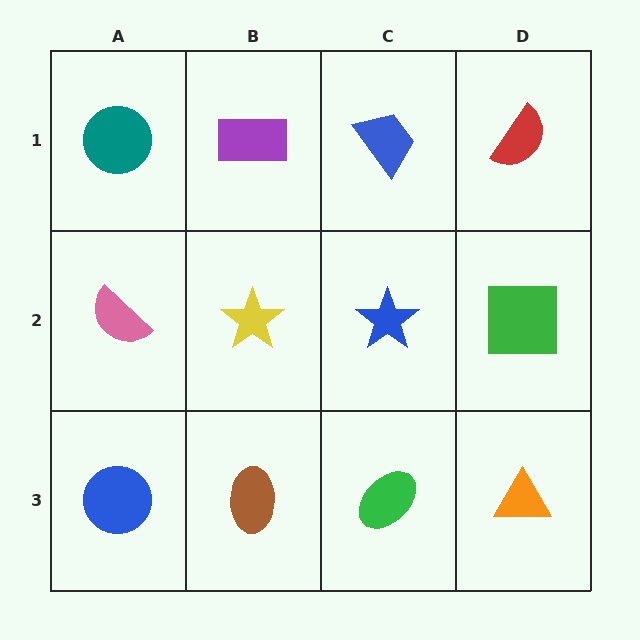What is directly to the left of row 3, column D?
A green ellipse.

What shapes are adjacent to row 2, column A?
A teal circle (row 1, column A), a blue circle (row 3, column A), a yellow star (row 2, column B).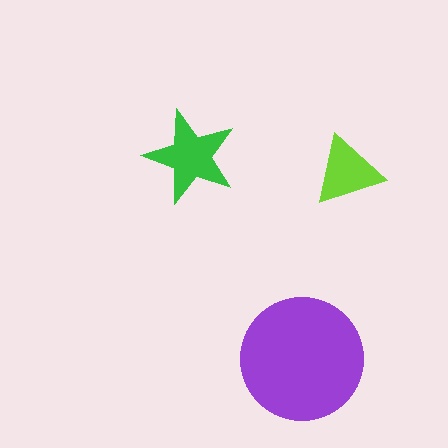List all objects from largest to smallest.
The purple circle, the green star, the lime triangle.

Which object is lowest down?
The purple circle is bottommost.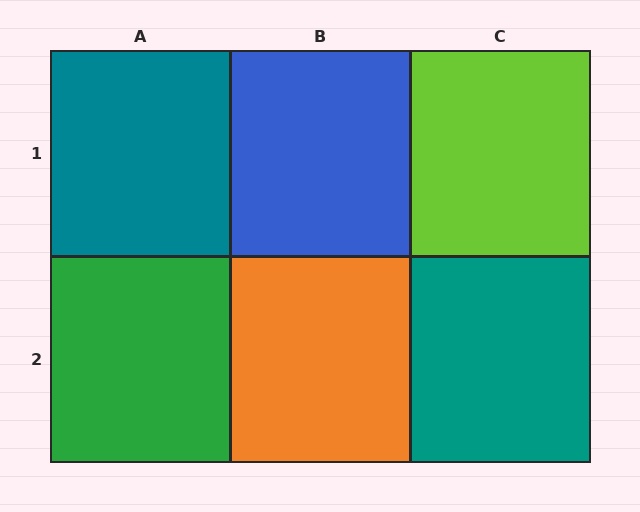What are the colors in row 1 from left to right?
Teal, blue, lime.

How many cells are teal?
2 cells are teal.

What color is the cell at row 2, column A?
Green.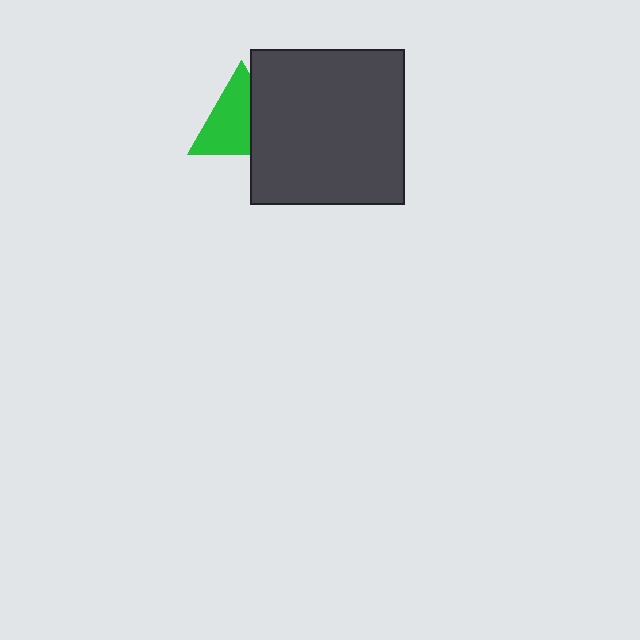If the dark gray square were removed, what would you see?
You would see the complete green triangle.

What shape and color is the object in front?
The object in front is a dark gray square.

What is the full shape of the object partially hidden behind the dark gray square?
The partially hidden object is a green triangle.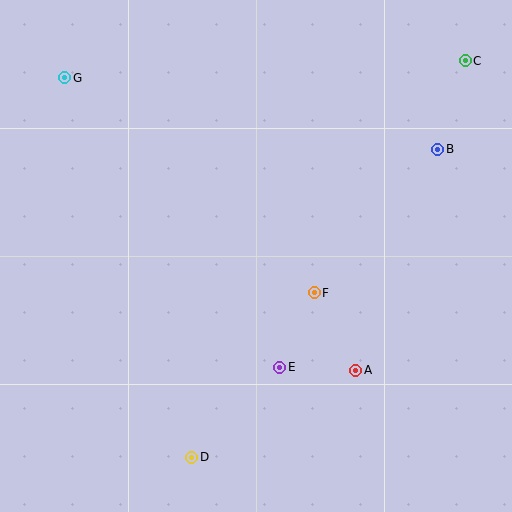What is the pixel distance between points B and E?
The distance between B and E is 269 pixels.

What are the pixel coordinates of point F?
Point F is at (314, 293).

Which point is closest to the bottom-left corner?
Point D is closest to the bottom-left corner.